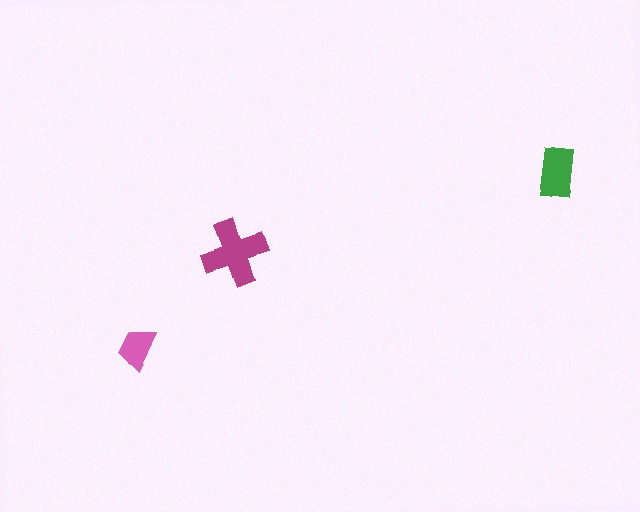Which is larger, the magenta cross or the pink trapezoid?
The magenta cross.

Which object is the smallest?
The pink trapezoid.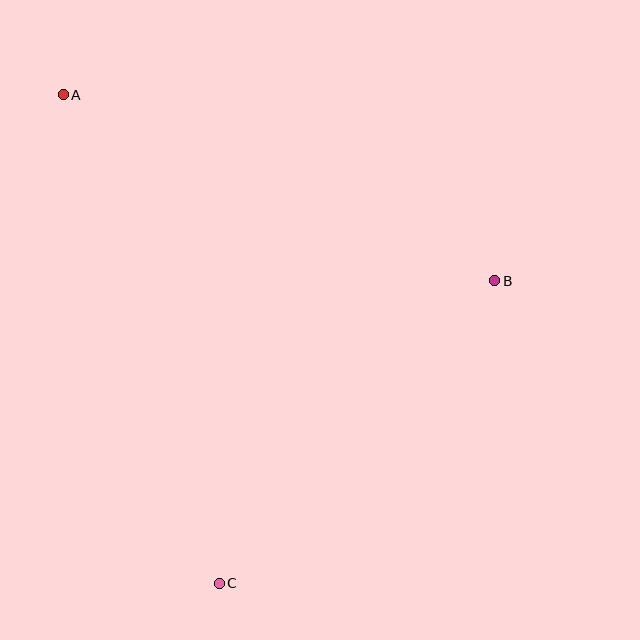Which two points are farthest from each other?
Points A and C are farthest from each other.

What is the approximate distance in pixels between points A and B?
The distance between A and B is approximately 470 pixels.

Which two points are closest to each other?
Points B and C are closest to each other.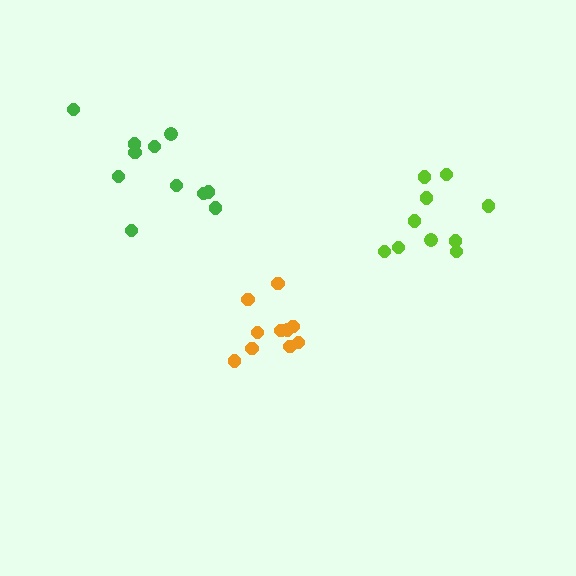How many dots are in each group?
Group 1: 10 dots, Group 2: 11 dots, Group 3: 10 dots (31 total).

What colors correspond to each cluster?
The clusters are colored: orange, green, lime.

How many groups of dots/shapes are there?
There are 3 groups.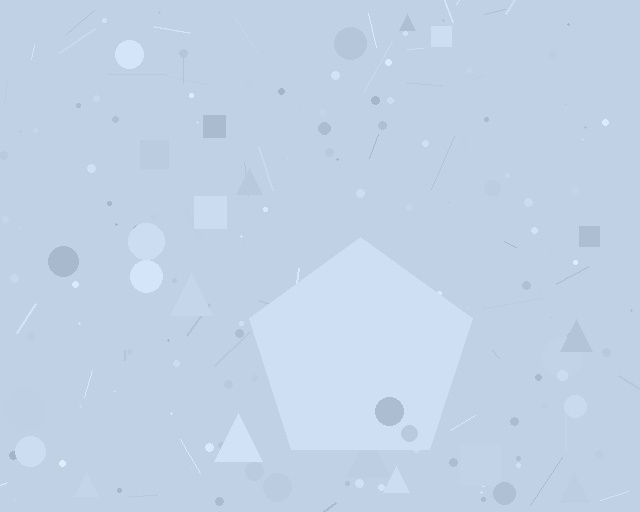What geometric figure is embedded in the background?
A pentagon is embedded in the background.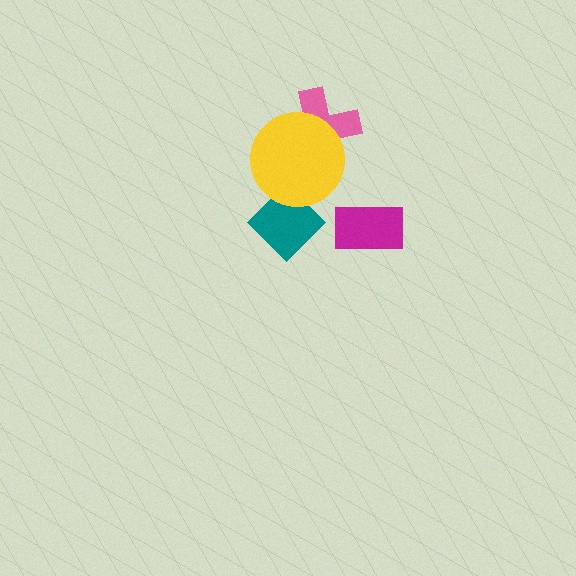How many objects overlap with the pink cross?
1 object overlaps with the pink cross.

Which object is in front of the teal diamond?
The yellow circle is in front of the teal diamond.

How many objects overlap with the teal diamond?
1 object overlaps with the teal diamond.